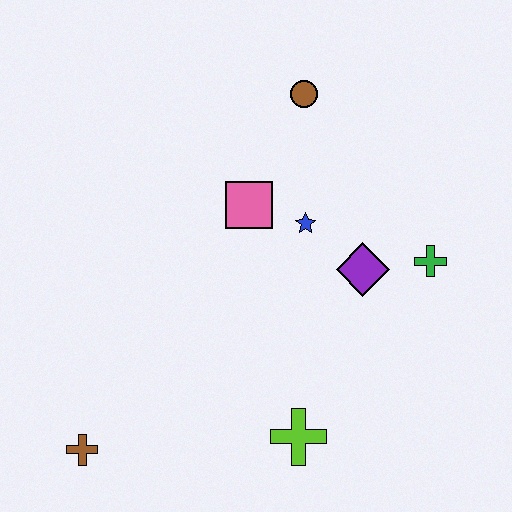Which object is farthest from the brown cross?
The brown circle is farthest from the brown cross.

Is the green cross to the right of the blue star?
Yes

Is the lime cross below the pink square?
Yes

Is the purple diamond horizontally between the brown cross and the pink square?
No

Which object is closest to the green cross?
The purple diamond is closest to the green cross.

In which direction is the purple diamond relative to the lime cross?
The purple diamond is above the lime cross.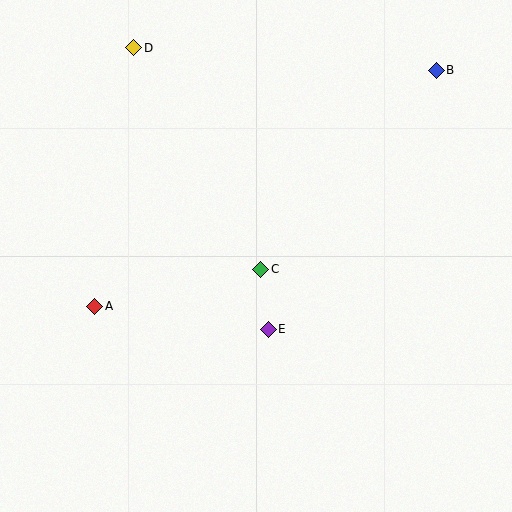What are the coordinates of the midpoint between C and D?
The midpoint between C and D is at (197, 159).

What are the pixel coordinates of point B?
Point B is at (436, 70).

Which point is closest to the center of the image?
Point C at (261, 269) is closest to the center.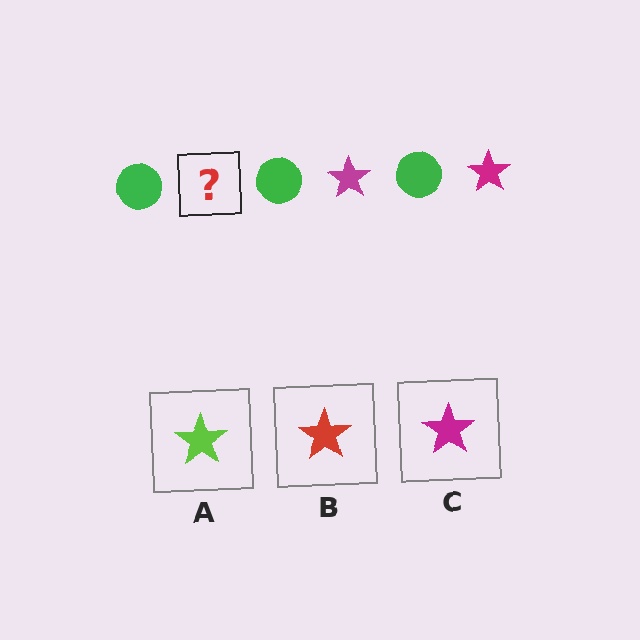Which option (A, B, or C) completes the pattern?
C.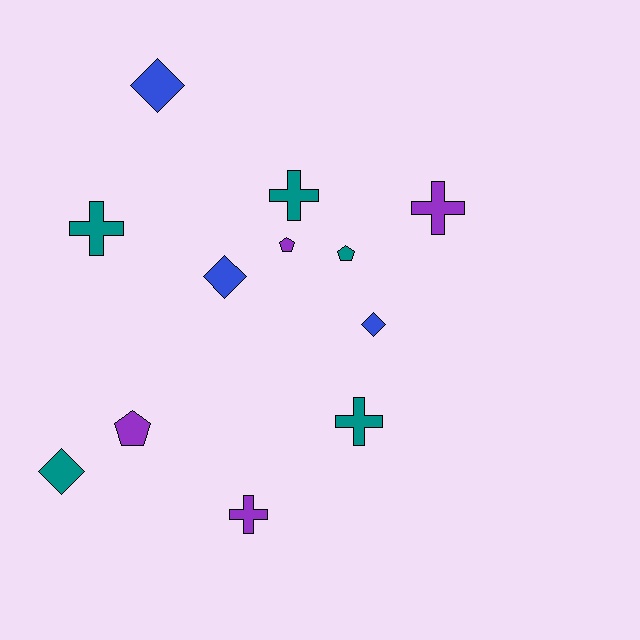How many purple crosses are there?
There are 2 purple crosses.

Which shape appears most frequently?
Cross, with 5 objects.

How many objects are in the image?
There are 12 objects.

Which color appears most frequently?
Teal, with 5 objects.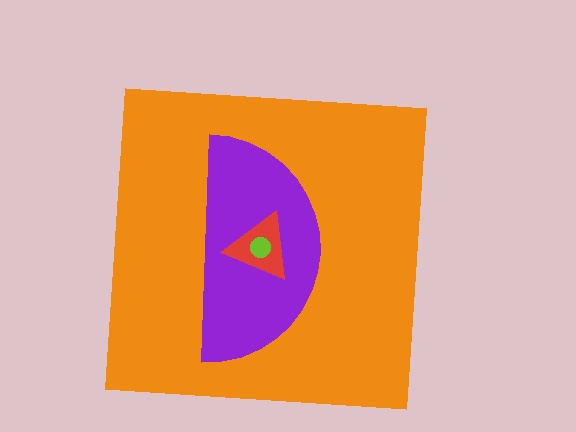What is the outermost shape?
The orange square.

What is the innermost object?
The lime circle.